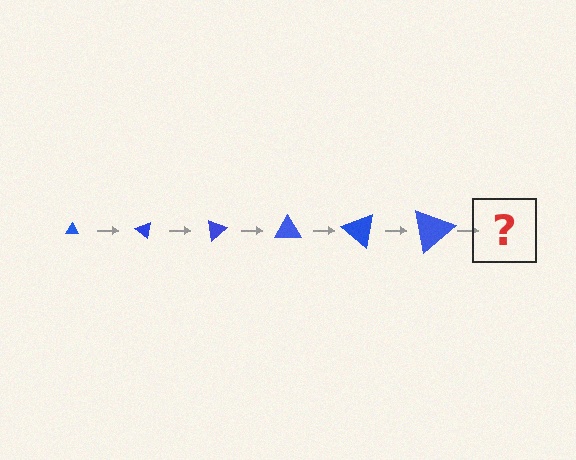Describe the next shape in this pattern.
It should be a triangle, larger than the previous one and rotated 240 degrees from the start.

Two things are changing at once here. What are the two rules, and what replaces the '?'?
The two rules are that the triangle grows larger each step and it rotates 40 degrees each step. The '?' should be a triangle, larger than the previous one and rotated 240 degrees from the start.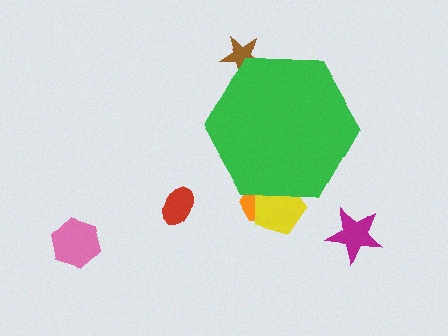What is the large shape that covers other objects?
A green hexagon.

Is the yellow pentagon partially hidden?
Yes, the yellow pentagon is partially hidden behind the green hexagon.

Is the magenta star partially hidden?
No, the magenta star is fully visible.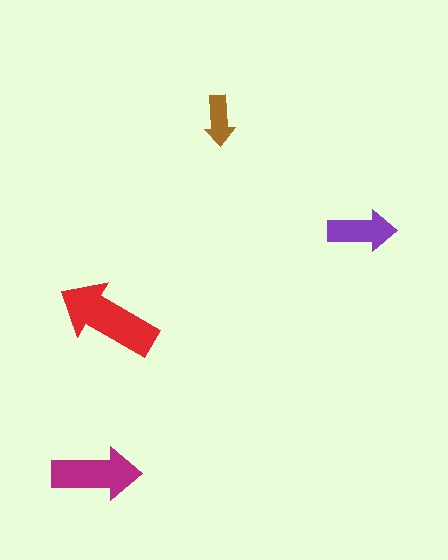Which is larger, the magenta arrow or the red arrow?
The red one.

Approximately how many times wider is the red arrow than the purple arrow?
About 1.5 times wider.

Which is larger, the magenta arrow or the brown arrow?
The magenta one.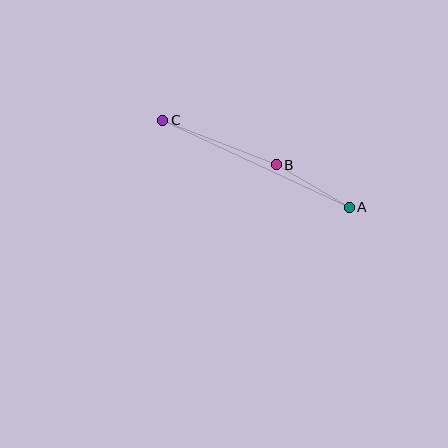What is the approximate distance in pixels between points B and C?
The distance between B and C is approximately 122 pixels.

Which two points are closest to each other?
Points A and B are closest to each other.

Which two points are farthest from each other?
Points A and C are farthest from each other.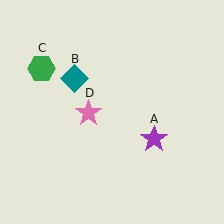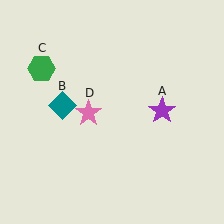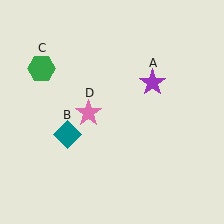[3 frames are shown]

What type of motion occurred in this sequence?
The purple star (object A), teal diamond (object B) rotated counterclockwise around the center of the scene.